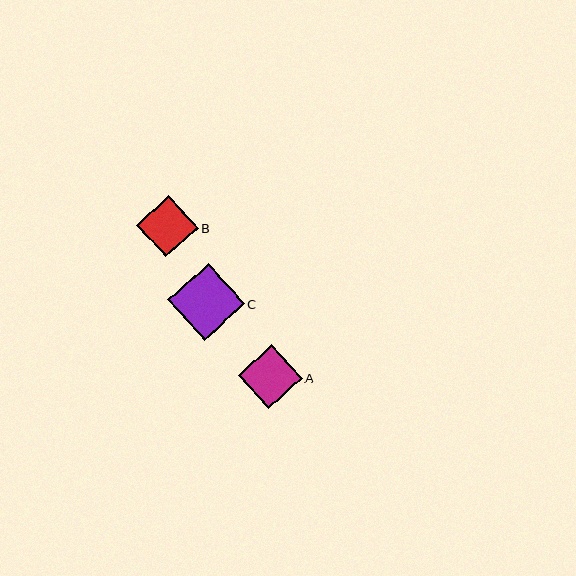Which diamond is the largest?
Diamond C is the largest with a size of approximately 76 pixels.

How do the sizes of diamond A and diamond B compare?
Diamond A and diamond B are approximately the same size.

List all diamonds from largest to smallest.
From largest to smallest: C, A, B.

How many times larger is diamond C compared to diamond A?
Diamond C is approximately 1.2 times the size of diamond A.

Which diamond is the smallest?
Diamond B is the smallest with a size of approximately 61 pixels.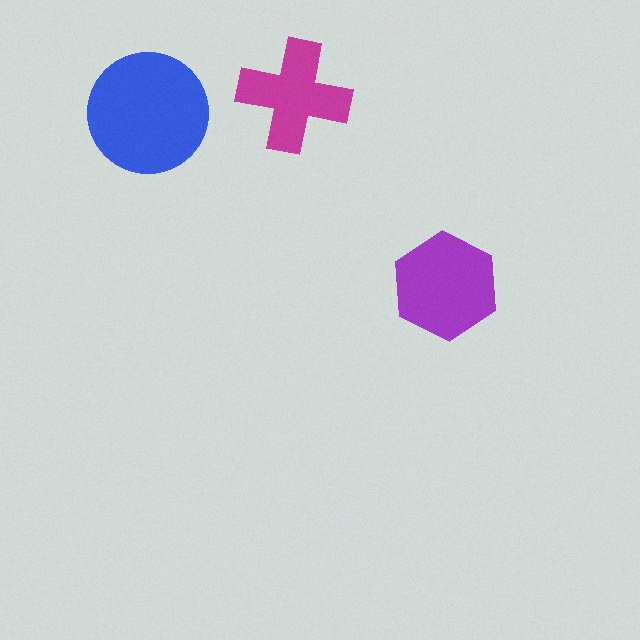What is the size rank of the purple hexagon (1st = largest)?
2nd.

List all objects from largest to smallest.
The blue circle, the purple hexagon, the magenta cross.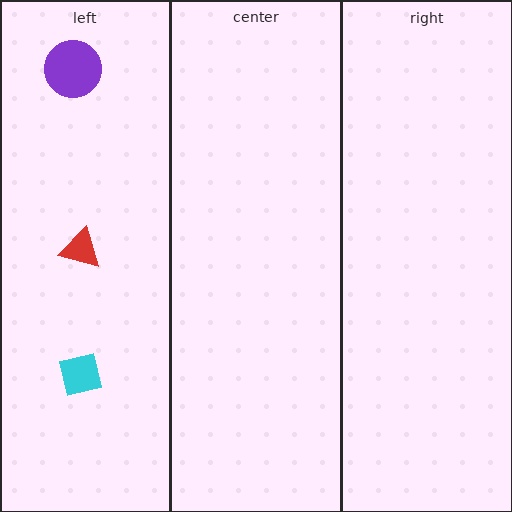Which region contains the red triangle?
The left region.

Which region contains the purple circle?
The left region.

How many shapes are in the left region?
3.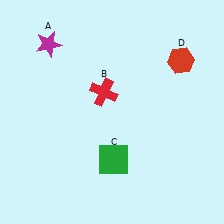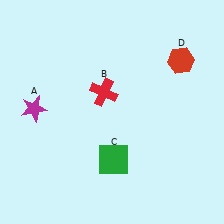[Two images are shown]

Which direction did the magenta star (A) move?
The magenta star (A) moved down.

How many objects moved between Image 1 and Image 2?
1 object moved between the two images.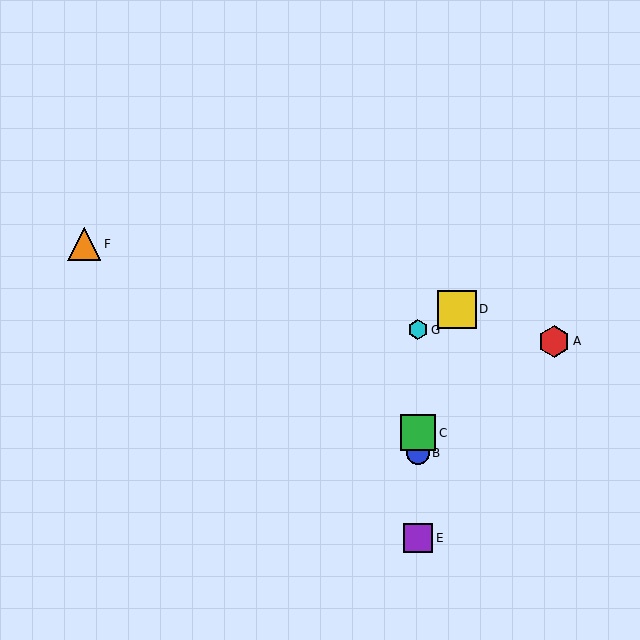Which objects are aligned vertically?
Objects B, C, E, G are aligned vertically.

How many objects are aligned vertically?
4 objects (B, C, E, G) are aligned vertically.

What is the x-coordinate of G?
Object G is at x≈418.